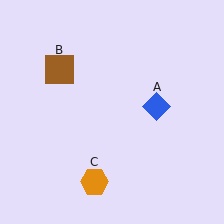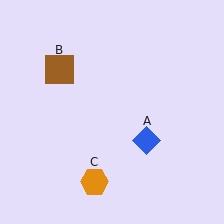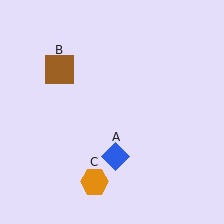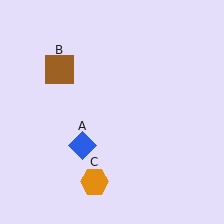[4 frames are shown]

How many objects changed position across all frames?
1 object changed position: blue diamond (object A).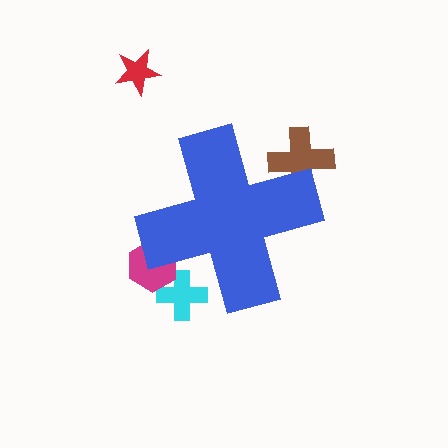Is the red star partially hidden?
No, the red star is fully visible.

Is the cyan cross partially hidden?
Yes, the cyan cross is partially hidden behind the blue cross.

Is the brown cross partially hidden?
Yes, the brown cross is partially hidden behind the blue cross.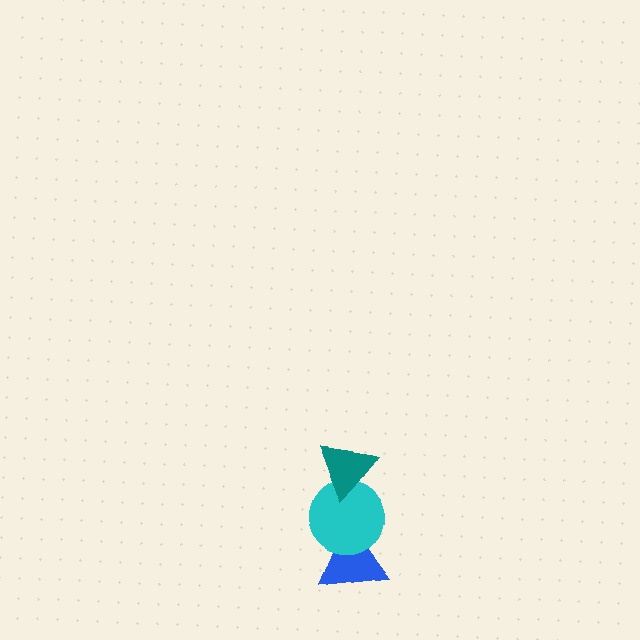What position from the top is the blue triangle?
The blue triangle is 3rd from the top.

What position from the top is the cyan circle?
The cyan circle is 2nd from the top.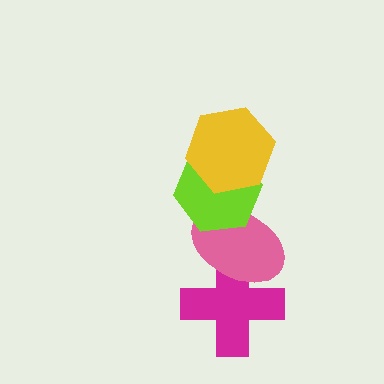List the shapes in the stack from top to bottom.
From top to bottom: the yellow hexagon, the lime hexagon, the pink ellipse, the magenta cross.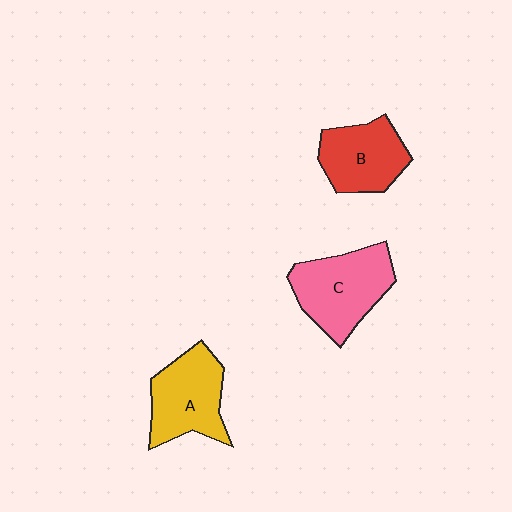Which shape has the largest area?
Shape C (pink).